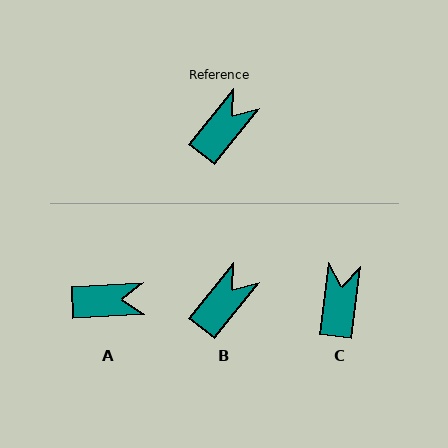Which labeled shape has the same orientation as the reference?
B.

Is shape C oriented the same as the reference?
No, it is off by about 31 degrees.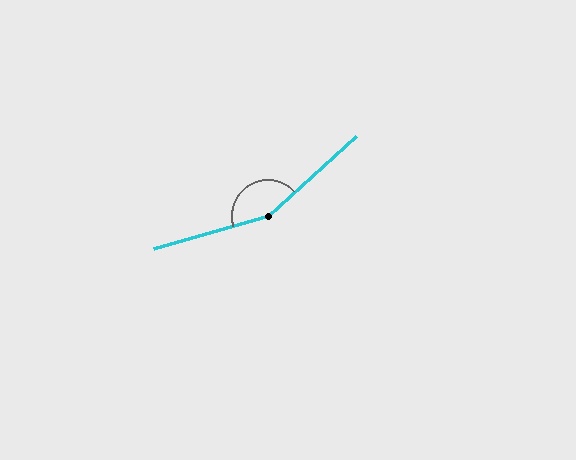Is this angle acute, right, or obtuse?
It is obtuse.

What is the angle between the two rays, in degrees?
Approximately 154 degrees.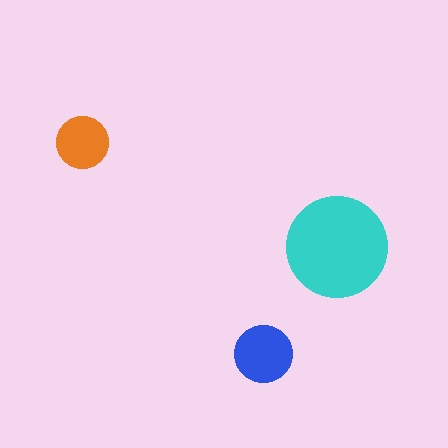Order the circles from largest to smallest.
the cyan one, the blue one, the orange one.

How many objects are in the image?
There are 3 objects in the image.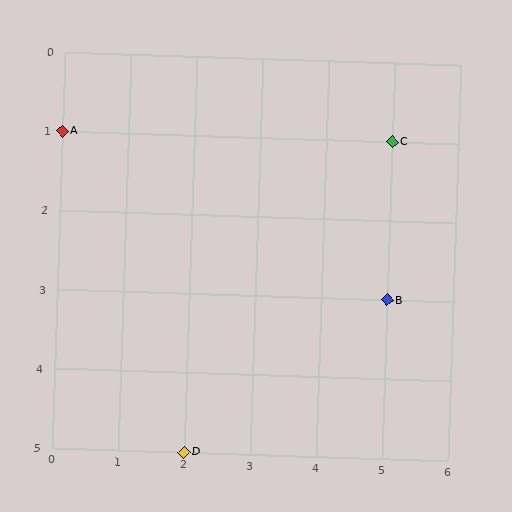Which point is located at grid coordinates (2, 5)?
Point D is at (2, 5).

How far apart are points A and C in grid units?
Points A and C are 5 columns apart.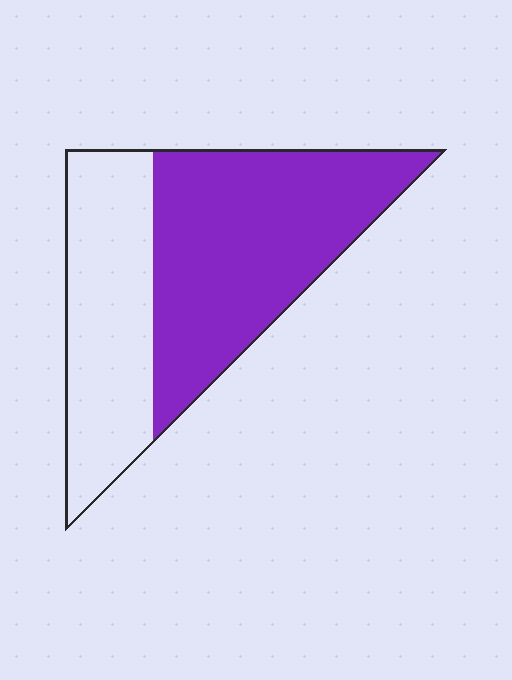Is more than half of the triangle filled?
Yes.